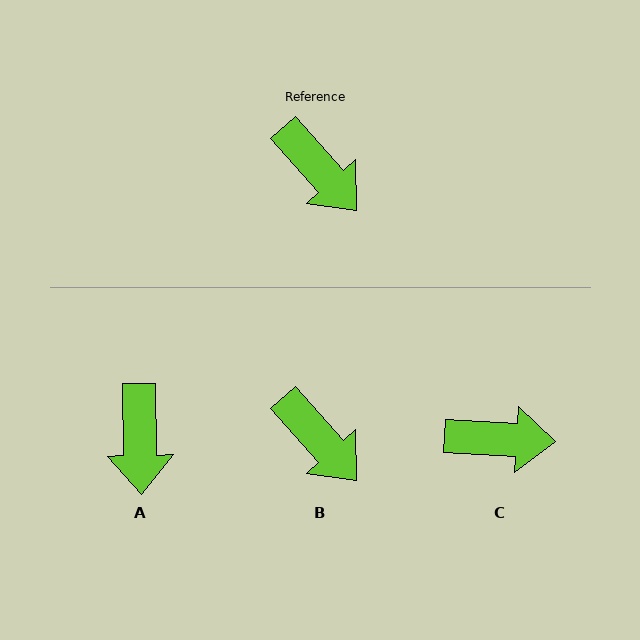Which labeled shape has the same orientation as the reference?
B.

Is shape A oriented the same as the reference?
No, it is off by about 40 degrees.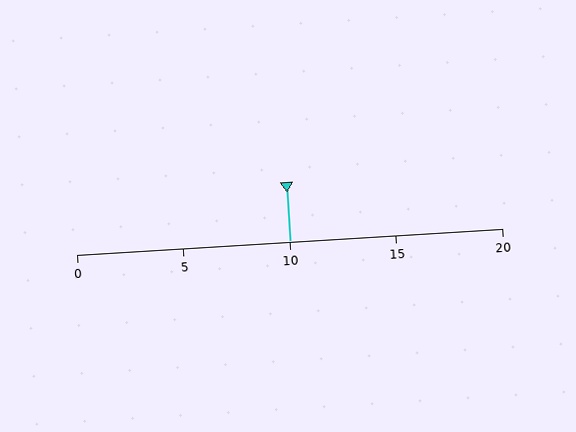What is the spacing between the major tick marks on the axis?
The major ticks are spaced 5 apart.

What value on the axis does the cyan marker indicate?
The marker indicates approximately 10.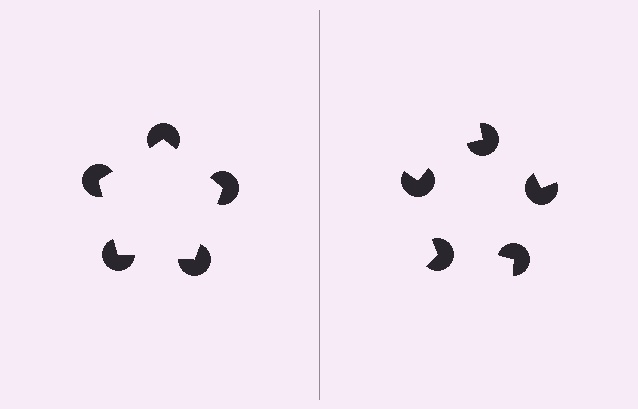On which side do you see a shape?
An illusory pentagon appears on the left side. On the right side the wedge cuts are rotated, so no coherent shape forms.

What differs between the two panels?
The pac-man discs are positioned identically on both sides; only the wedge orientations differ. On the left they align to a pentagon; on the right they are misaligned.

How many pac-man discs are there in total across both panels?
10 — 5 on each side.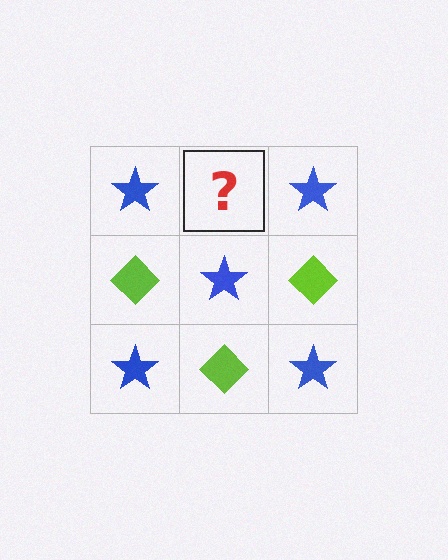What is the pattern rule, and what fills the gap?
The rule is that it alternates blue star and lime diamond in a checkerboard pattern. The gap should be filled with a lime diamond.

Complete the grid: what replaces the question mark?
The question mark should be replaced with a lime diamond.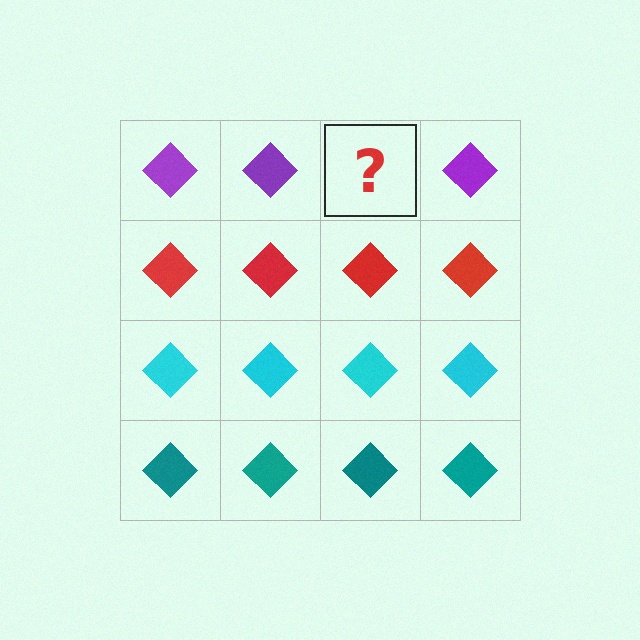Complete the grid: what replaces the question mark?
The question mark should be replaced with a purple diamond.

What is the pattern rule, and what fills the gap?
The rule is that each row has a consistent color. The gap should be filled with a purple diamond.